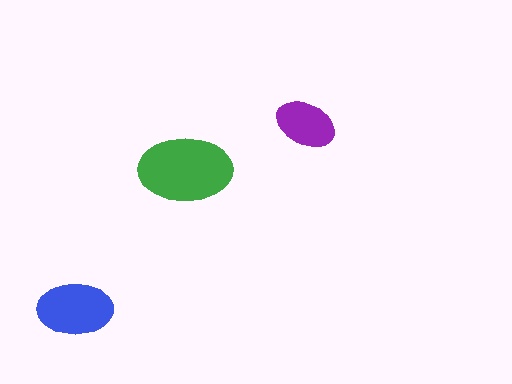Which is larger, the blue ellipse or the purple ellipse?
The blue one.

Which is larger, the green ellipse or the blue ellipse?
The green one.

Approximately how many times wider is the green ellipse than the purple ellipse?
About 1.5 times wider.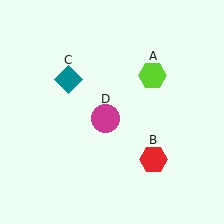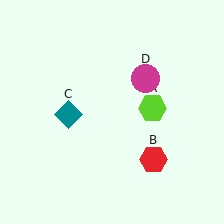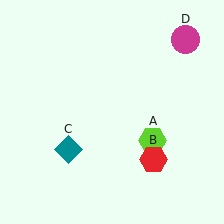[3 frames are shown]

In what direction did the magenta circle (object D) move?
The magenta circle (object D) moved up and to the right.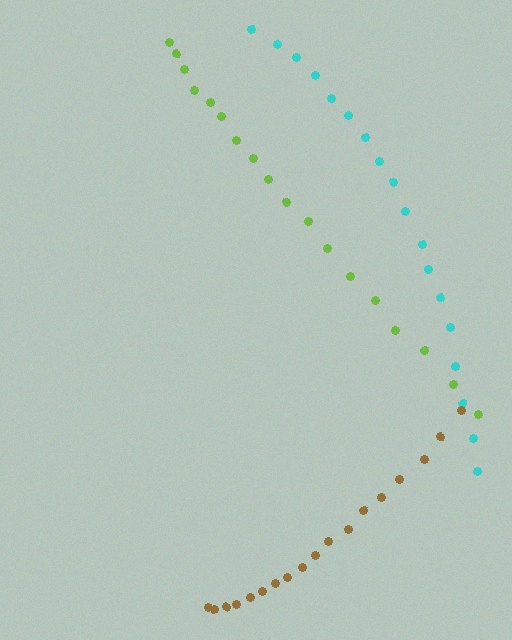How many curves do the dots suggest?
There are 3 distinct paths.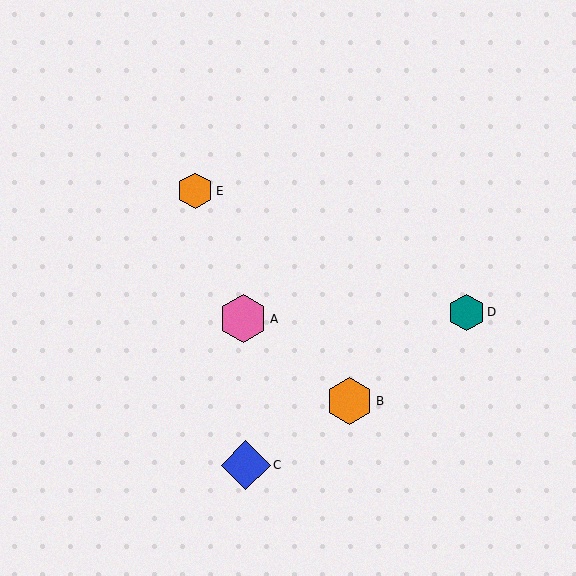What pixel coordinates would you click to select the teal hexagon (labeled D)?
Click at (466, 312) to select the teal hexagon D.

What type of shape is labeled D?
Shape D is a teal hexagon.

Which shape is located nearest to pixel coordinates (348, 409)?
The orange hexagon (labeled B) at (350, 401) is nearest to that location.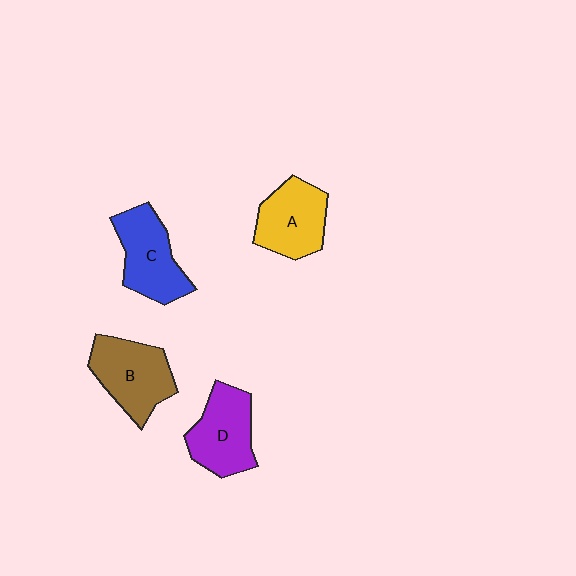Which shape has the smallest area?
Shape A (yellow).